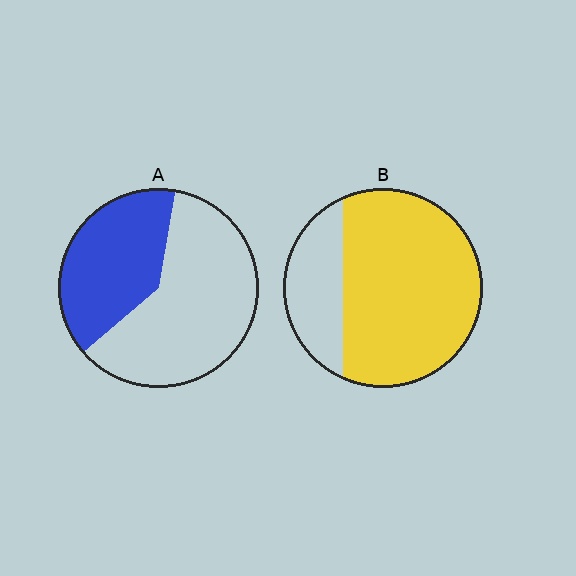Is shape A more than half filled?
No.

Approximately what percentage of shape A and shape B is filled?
A is approximately 40% and B is approximately 75%.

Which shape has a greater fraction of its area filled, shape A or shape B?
Shape B.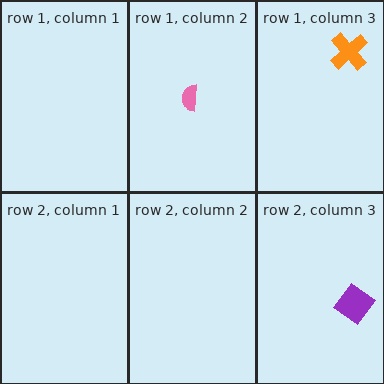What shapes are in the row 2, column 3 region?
The purple diamond.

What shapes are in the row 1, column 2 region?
The pink semicircle.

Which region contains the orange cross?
The row 1, column 3 region.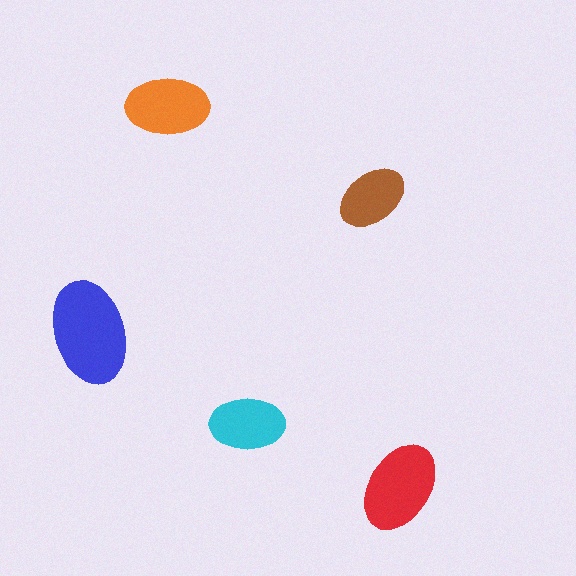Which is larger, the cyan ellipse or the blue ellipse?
The blue one.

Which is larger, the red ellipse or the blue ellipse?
The blue one.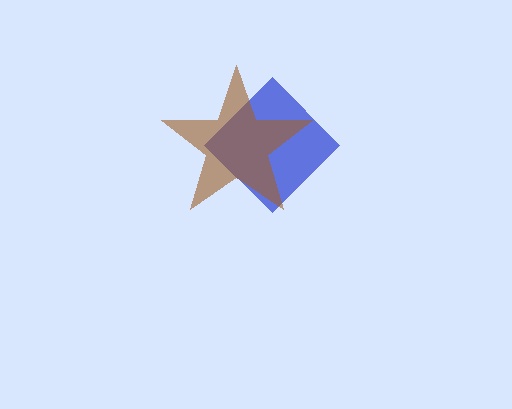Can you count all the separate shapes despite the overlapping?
Yes, there are 2 separate shapes.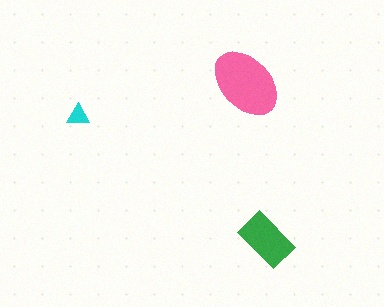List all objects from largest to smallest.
The pink ellipse, the green rectangle, the cyan triangle.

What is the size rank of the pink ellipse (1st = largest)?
1st.